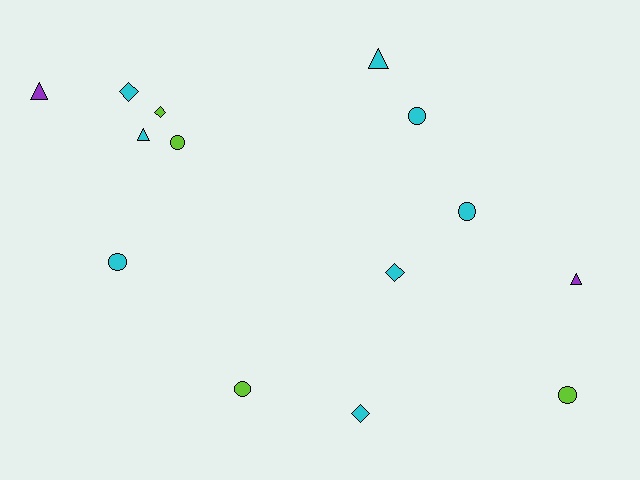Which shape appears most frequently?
Circle, with 6 objects.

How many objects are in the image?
There are 14 objects.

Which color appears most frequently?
Cyan, with 8 objects.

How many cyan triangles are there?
There are 2 cyan triangles.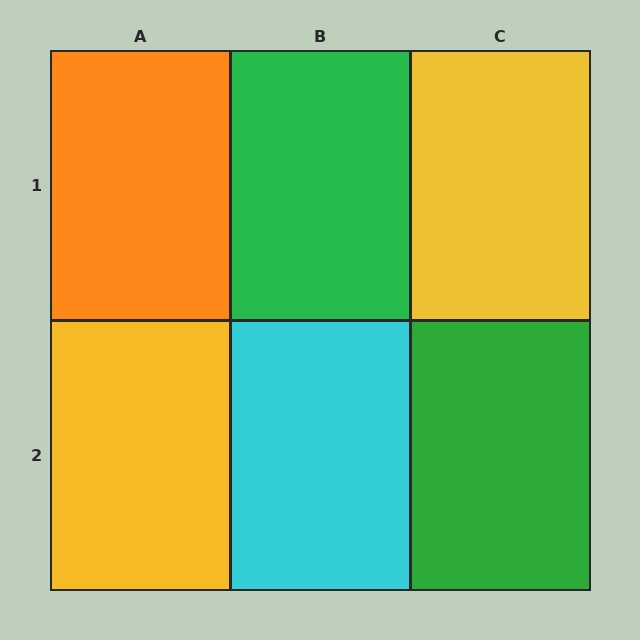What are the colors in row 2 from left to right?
Yellow, cyan, green.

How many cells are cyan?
1 cell is cyan.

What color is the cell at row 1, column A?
Orange.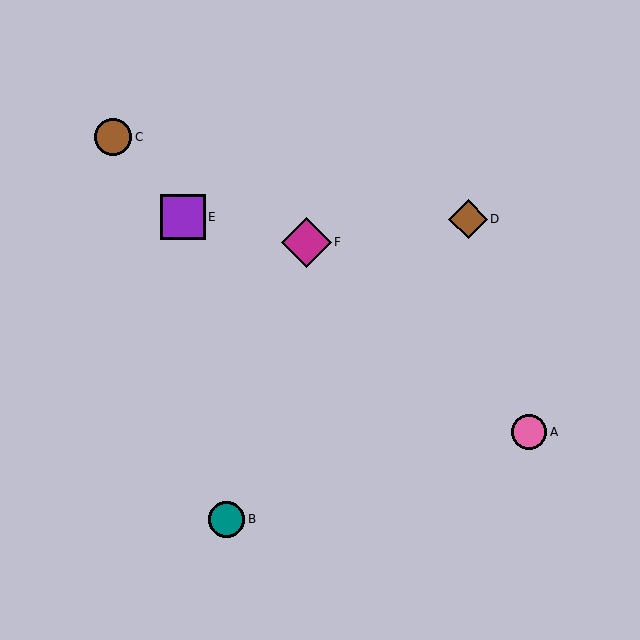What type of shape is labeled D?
Shape D is a brown diamond.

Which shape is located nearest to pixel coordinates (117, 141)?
The brown circle (labeled C) at (113, 137) is nearest to that location.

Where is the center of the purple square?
The center of the purple square is at (183, 217).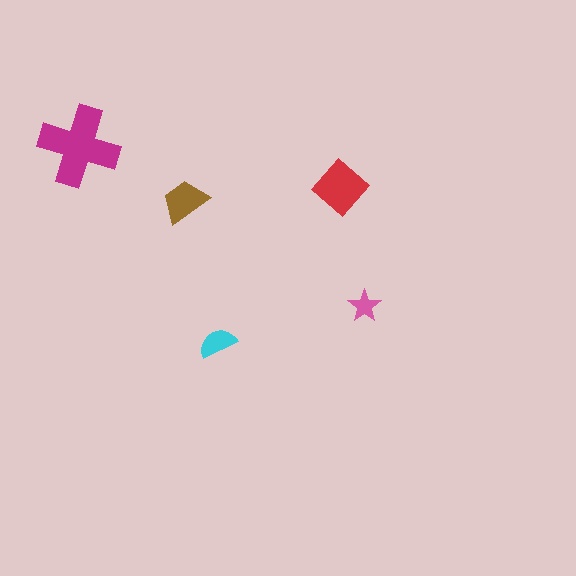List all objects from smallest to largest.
The pink star, the cyan semicircle, the brown trapezoid, the red diamond, the magenta cross.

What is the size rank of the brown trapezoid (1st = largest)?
3rd.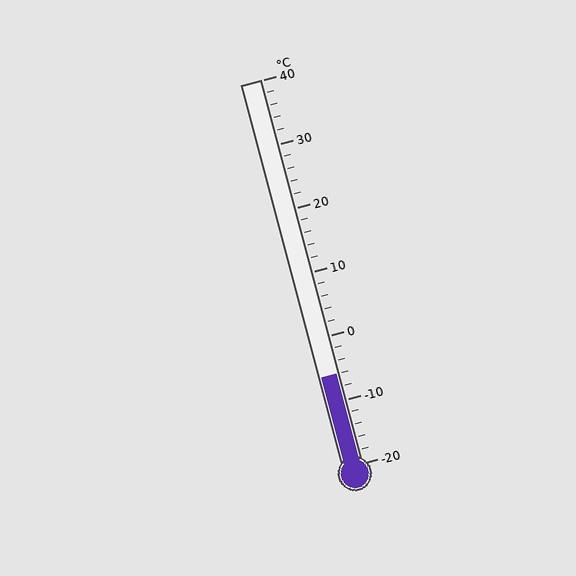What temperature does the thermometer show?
The thermometer shows approximately -6°C.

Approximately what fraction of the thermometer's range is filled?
The thermometer is filled to approximately 25% of its range.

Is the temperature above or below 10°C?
The temperature is below 10°C.